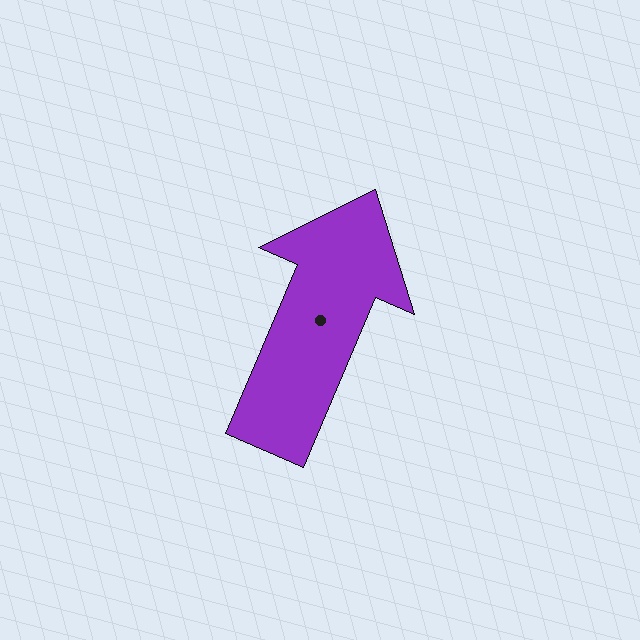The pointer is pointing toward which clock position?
Roughly 1 o'clock.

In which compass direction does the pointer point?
Northeast.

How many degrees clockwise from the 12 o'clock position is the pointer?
Approximately 23 degrees.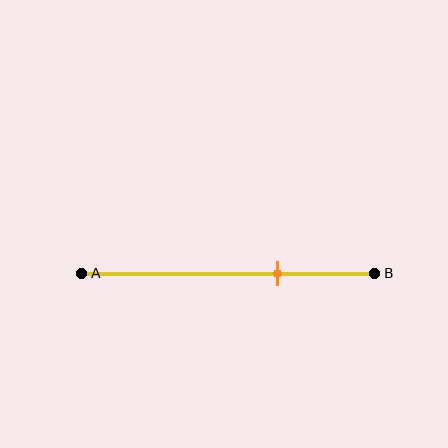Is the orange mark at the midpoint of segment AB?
No, the mark is at about 65% from A, not at the 50% midpoint.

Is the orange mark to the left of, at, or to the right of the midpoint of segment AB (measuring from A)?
The orange mark is to the right of the midpoint of segment AB.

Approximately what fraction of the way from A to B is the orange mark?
The orange mark is approximately 65% of the way from A to B.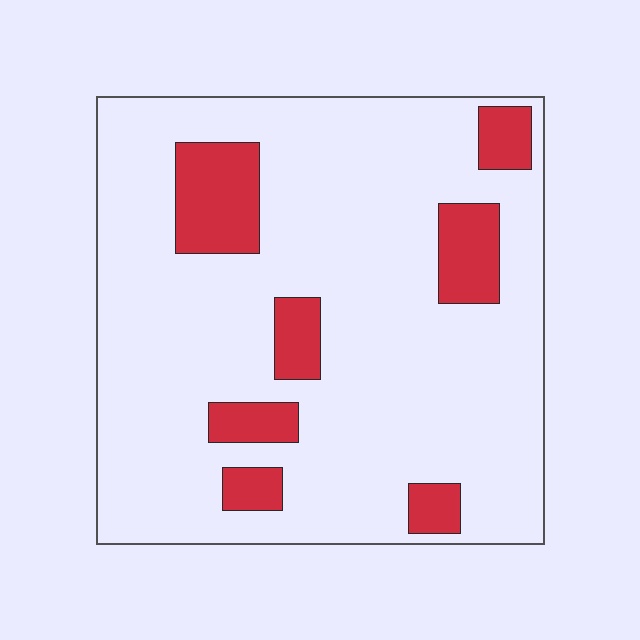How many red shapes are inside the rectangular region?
7.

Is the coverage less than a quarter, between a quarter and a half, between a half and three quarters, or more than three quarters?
Less than a quarter.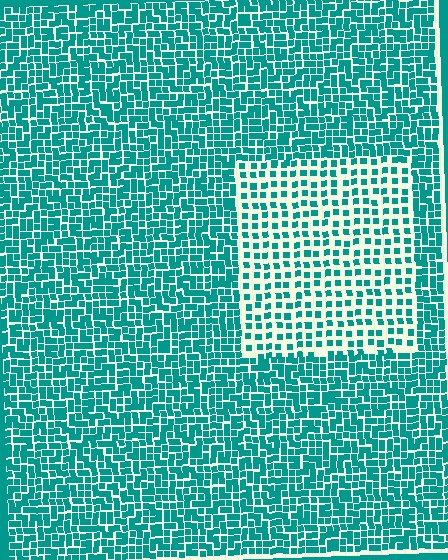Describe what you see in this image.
The image contains small teal elements arranged at two different densities. A rectangle-shaped region is visible where the elements are less densely packed than the surrounding area.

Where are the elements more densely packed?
The elements are more densely packed outside the rectangle boundary.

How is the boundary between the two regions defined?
The boundary is defined by a change in element density (approximately 2.1x ratio). All elements are the same color, size, and shape.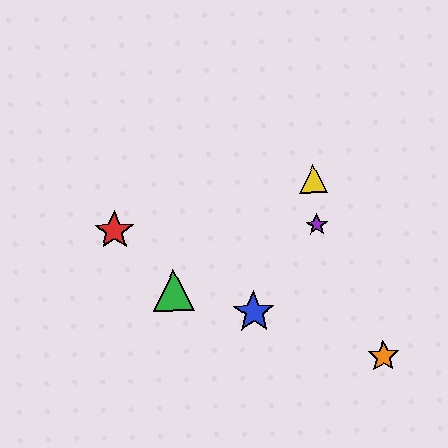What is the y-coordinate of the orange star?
The orange star is at y≈356.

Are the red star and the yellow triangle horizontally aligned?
No, the red star is at y≈231 and the yellow triangle is at y≈179.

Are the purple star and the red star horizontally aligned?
Yes, both are at y≈225.